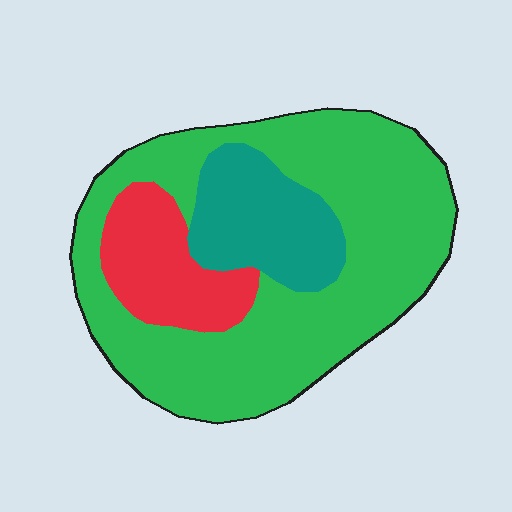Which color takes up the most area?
Green, at roughly 65%.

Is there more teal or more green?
Green.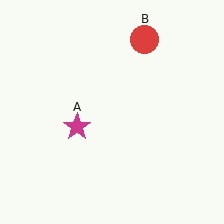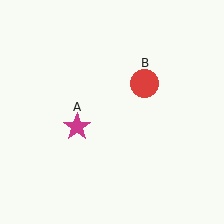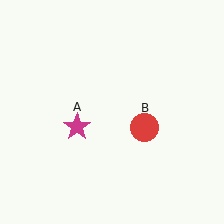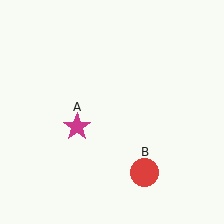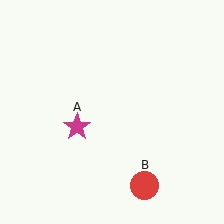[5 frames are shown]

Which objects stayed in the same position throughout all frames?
Magenta star (object A) remained stationary.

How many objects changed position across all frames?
1 object changed position: red circle (object B).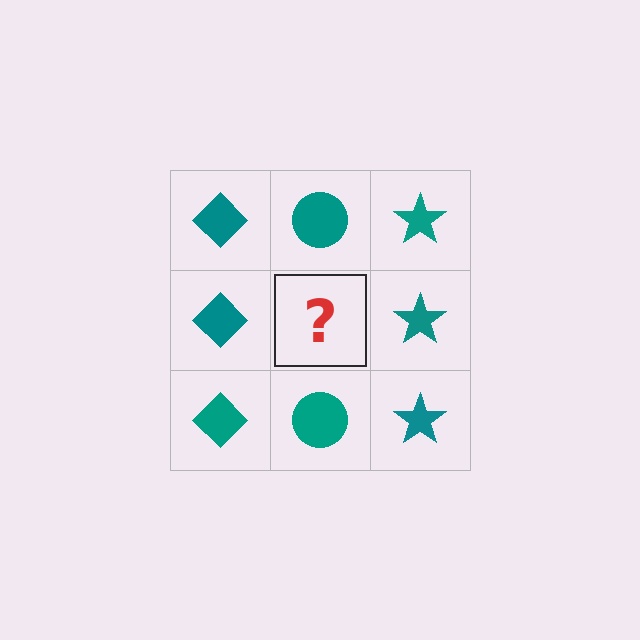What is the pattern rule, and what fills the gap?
The rule is that each column has a consistent shape. The gap should be filled with a teal circle.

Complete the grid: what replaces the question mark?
The question mark should be replaced with a teal circle.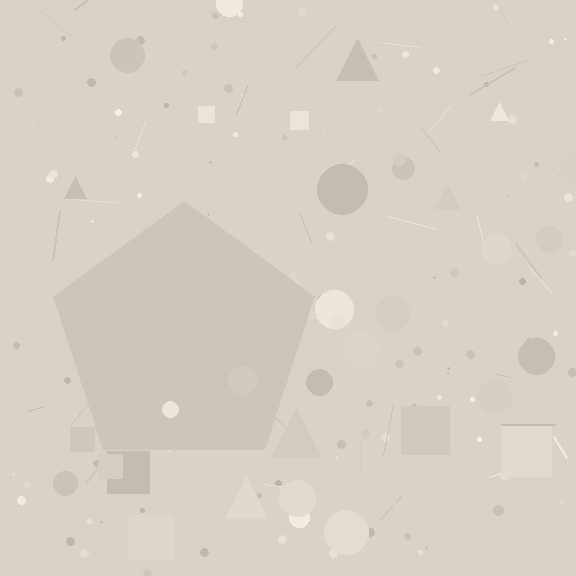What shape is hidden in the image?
A pentagon is hidden in the image.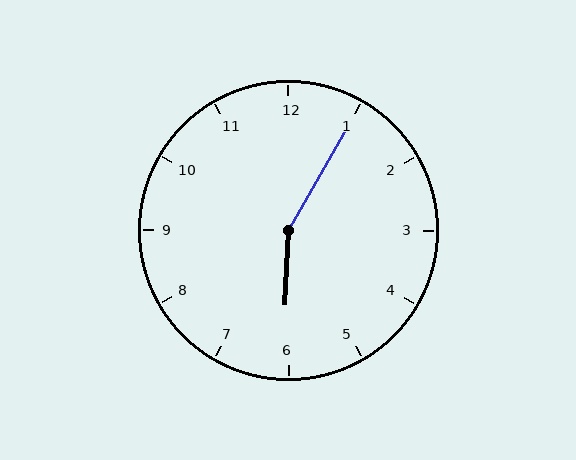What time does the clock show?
6:05.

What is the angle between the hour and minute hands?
Approximately 152 degrees.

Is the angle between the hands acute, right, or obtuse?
It is obtuse.